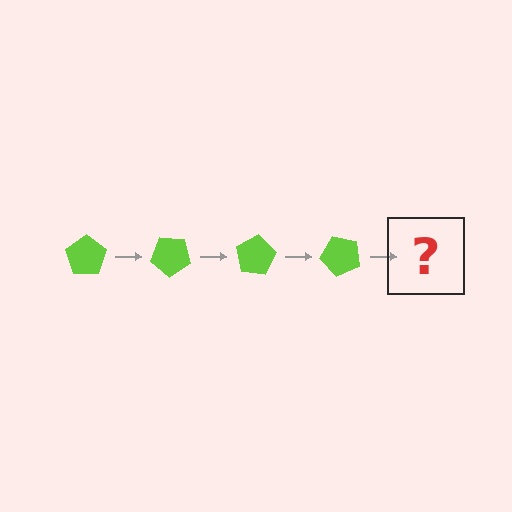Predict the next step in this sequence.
The next step is a lime pentagon rotated 160 degrees.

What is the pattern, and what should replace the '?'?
The pattern is that the pentagon rotates 40 degrees each step. The '?' should be a lime pentagon rotated 160 degrees.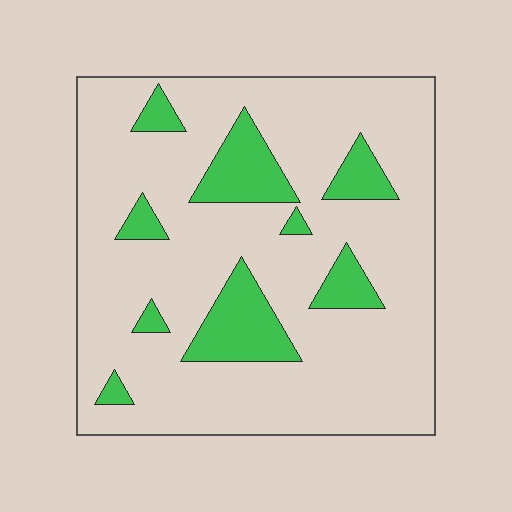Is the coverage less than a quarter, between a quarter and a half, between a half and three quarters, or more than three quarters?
Less than a quarter.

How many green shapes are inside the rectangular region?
9.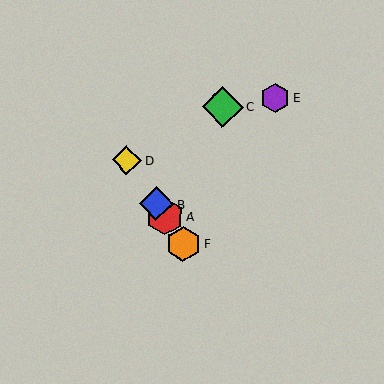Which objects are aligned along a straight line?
Objects A, B, D, F are aligned along a straight line.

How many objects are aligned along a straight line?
4 objects (A, B, D, F) are aligned along a straight line.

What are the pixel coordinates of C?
Object C is at (223, 107).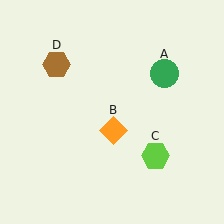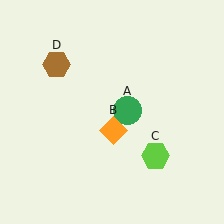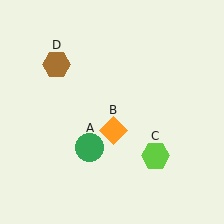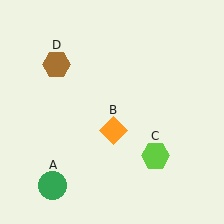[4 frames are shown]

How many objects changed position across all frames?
1 object changed position: green circle (object A).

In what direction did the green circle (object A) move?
The green circle (object A) moved down and to the left.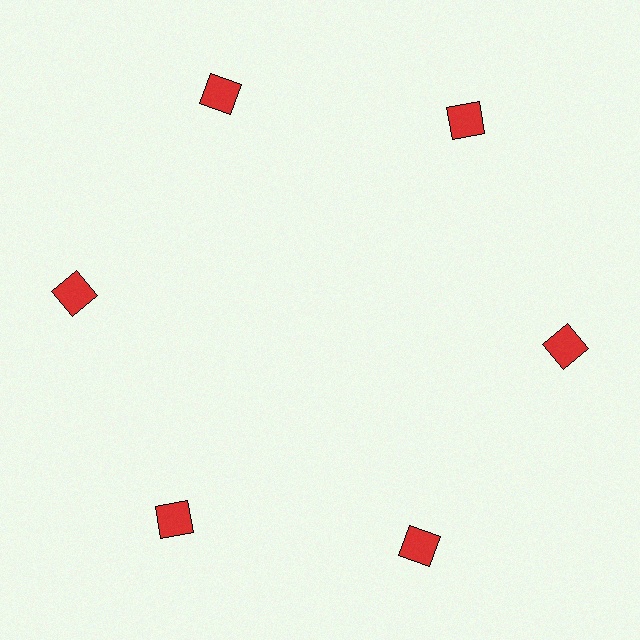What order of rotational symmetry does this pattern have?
This pattern has 6-fold rotational symmetry.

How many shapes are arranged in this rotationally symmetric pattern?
There are 6 shapes, arranged in 6 groups of 1.